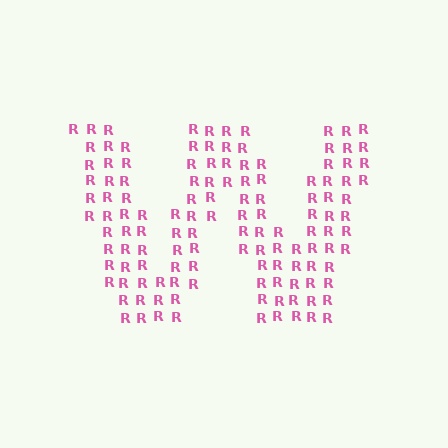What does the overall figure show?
The overall figure shows the letter W.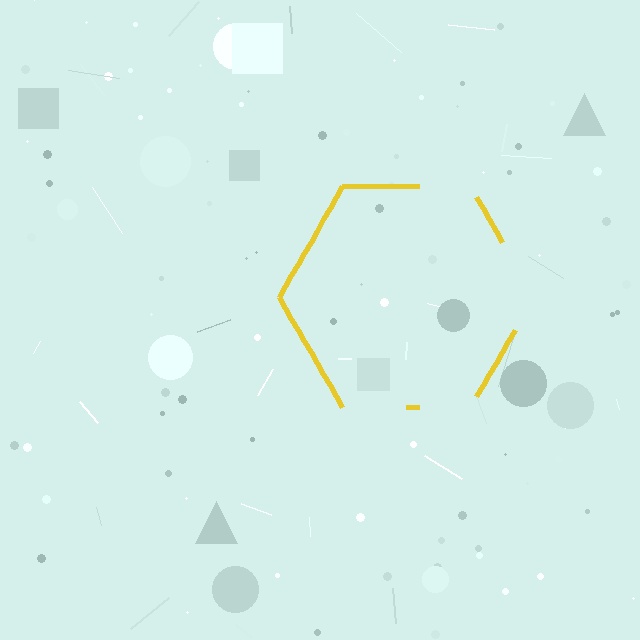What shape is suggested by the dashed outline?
The dashed outline suggests a hexagon.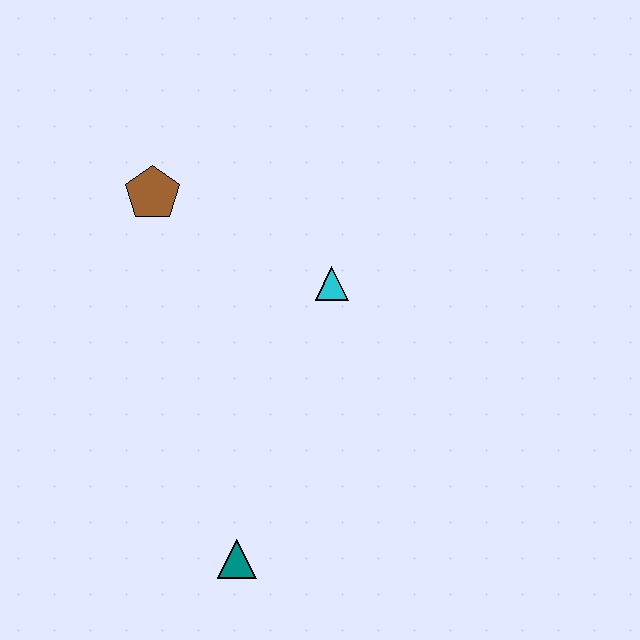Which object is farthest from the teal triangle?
The brown pentagon is farthest from the teal triangle.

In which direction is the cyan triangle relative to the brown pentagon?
The cyan triangle is to the right of the brown pentagon.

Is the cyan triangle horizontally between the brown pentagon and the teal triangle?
No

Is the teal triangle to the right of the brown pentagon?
Yes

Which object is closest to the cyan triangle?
The brown pentagon is closest to the cyan triangle.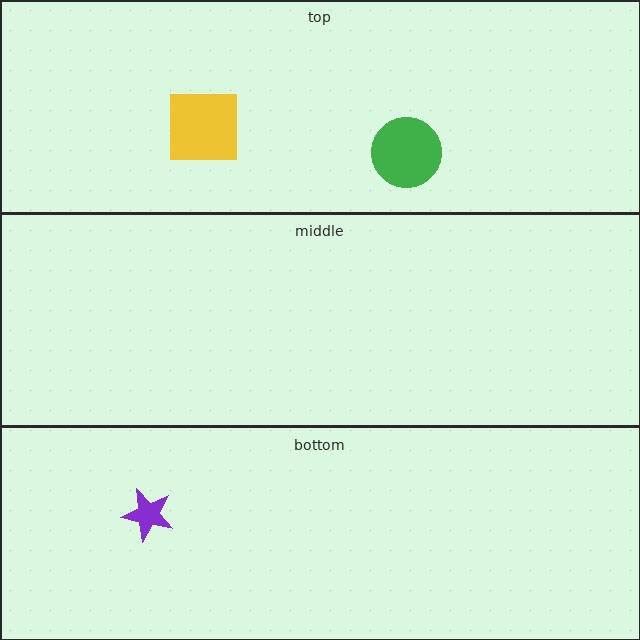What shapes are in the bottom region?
The purple star.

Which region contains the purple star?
The bottom region.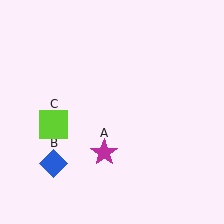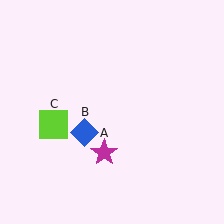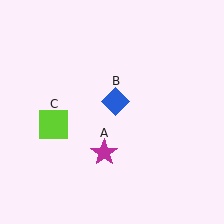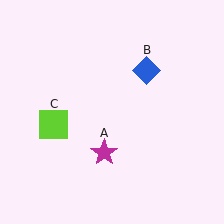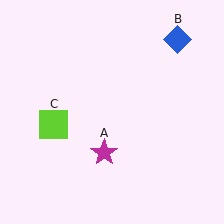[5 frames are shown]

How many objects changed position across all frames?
1 object changed position: blue diamond (object B).